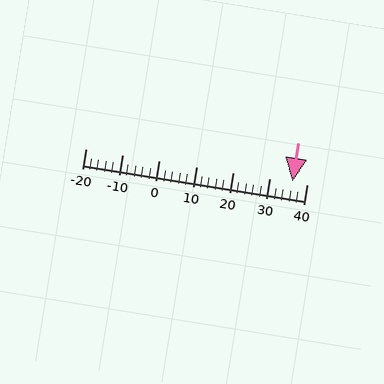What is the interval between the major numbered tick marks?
The major tick marks are spaced 10 units apart.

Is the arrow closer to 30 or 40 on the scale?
The arrow is closer to 40.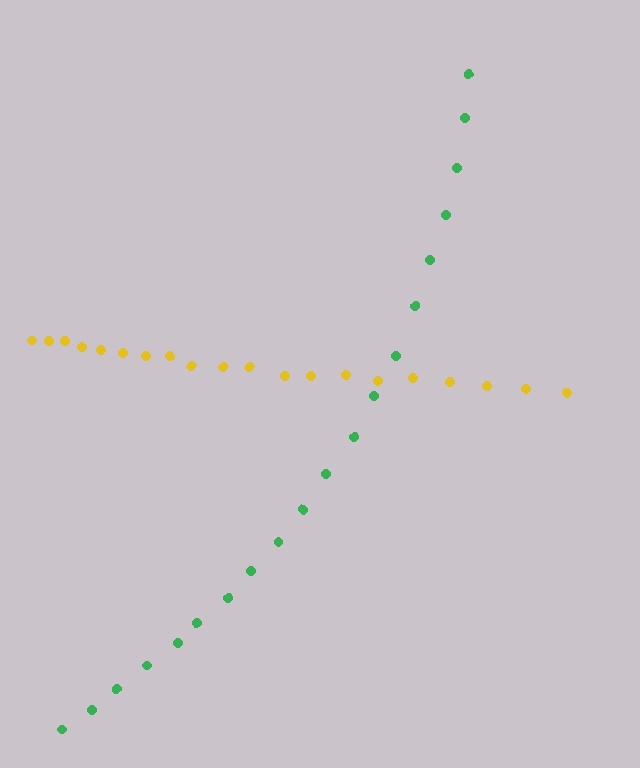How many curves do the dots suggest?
There are 2 distinct paths.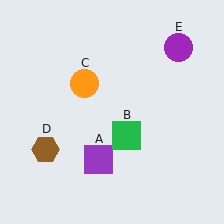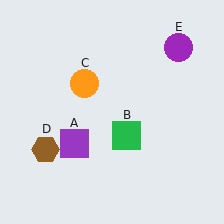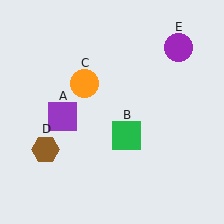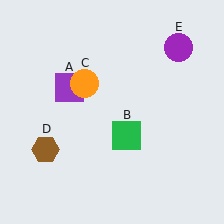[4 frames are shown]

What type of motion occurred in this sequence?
The purple square (object A) rotated clockwise around the center of the scene.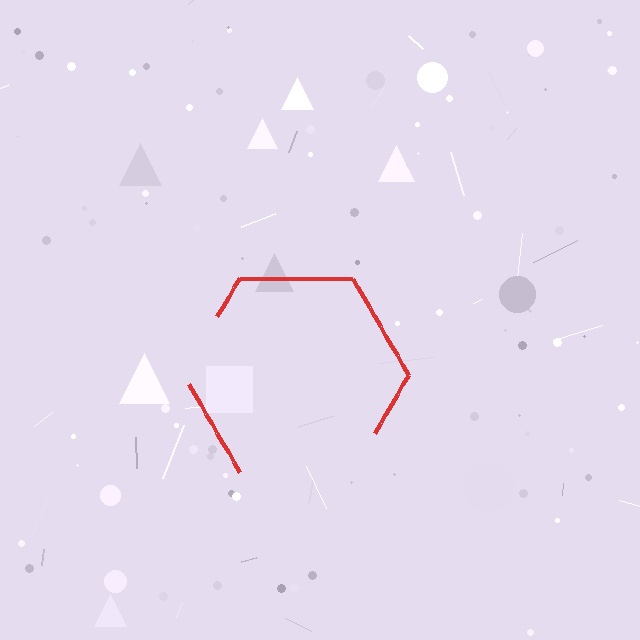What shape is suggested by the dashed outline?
The dashed outline suggests a hexagon.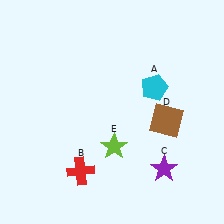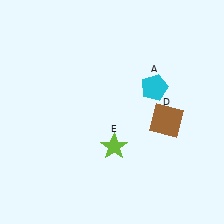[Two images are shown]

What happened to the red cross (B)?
The red cross (B) was removed in Image 2. It was in the bottom-left area of Image 1.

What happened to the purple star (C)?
The purple star (C) was removed in Image 2. It was in the bottom-right area of Image 1.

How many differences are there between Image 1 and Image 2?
There are 2 differences between the two images.